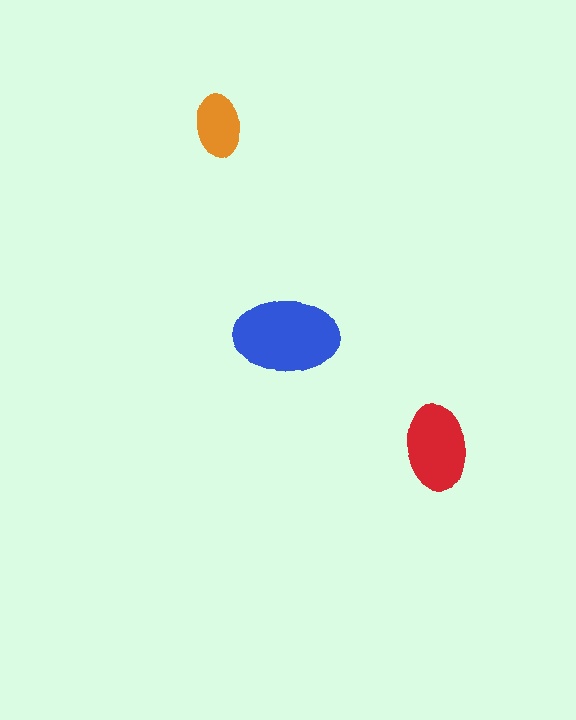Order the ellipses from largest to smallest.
the blue one, the red one, the orange one.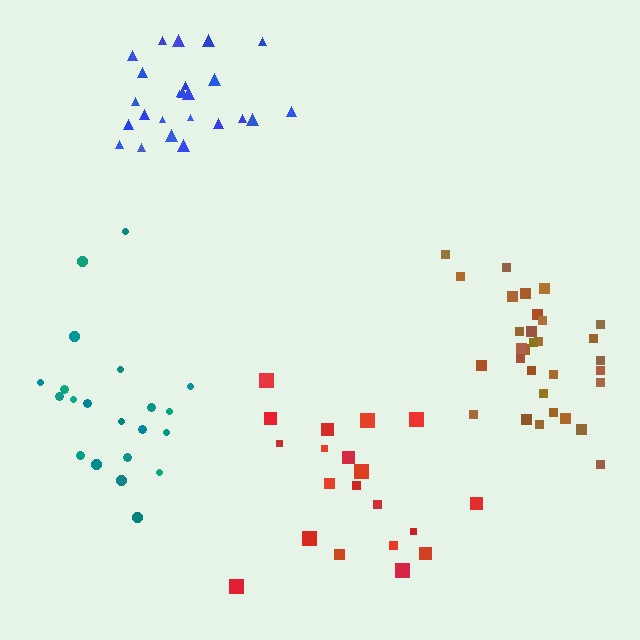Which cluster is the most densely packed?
Blue.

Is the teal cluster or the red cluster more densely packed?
Teal.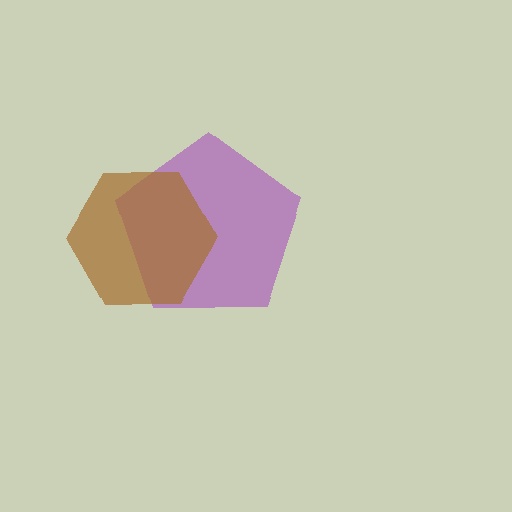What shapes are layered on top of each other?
The layered shapes are: a purple pentagon, a brown hexagon.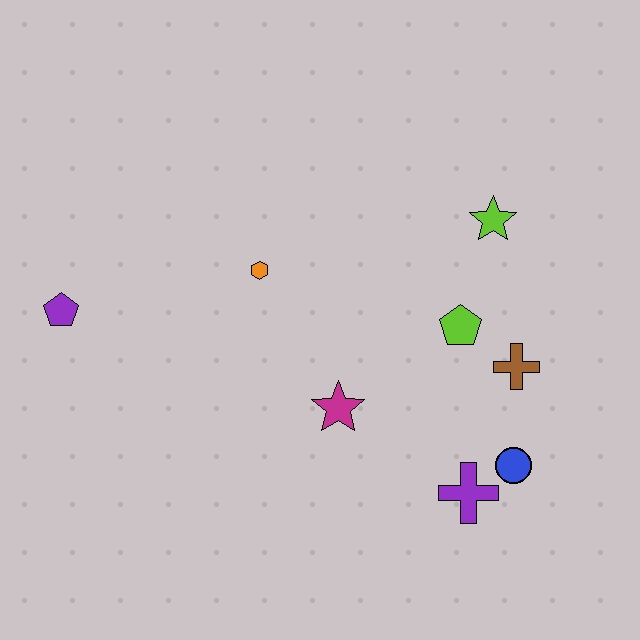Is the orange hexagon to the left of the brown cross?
Yes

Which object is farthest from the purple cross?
The purple pentagon is farthest from the purple cross.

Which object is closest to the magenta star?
The lime pentagon is closest to the magenta star.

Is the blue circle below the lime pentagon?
Yes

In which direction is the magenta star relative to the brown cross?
The magenta star is to the left of the brown cross.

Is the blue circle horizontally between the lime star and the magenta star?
No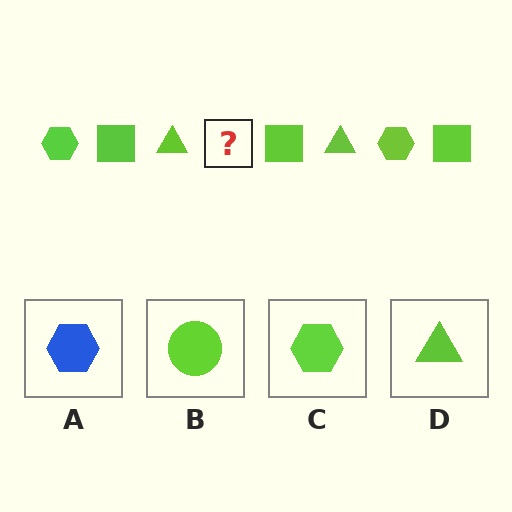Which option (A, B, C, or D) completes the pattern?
C.